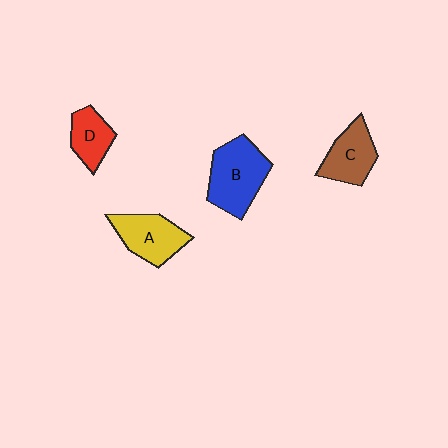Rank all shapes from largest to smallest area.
From largest to smallest: B (blue), A (yellow), C (brown), D (red).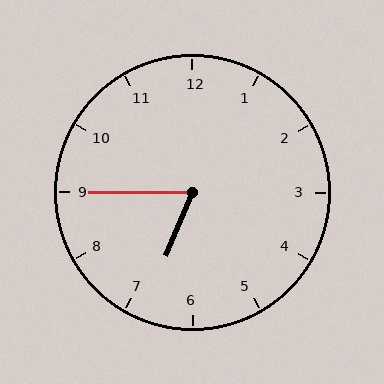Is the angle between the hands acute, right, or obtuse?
It is acute.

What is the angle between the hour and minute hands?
Approximately 68 degrees.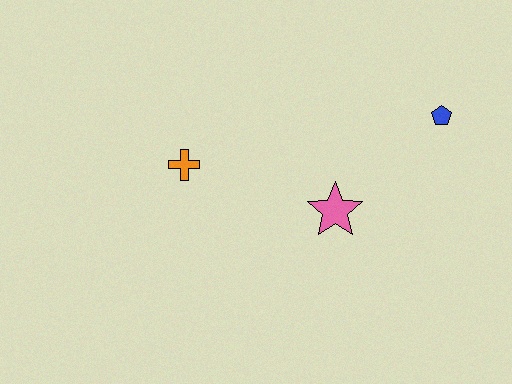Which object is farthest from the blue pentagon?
The orange cross is farthest from the blue pentagon.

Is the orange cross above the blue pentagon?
No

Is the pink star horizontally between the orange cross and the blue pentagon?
Yes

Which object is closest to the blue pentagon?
The pink star is closest to the blue pentagon.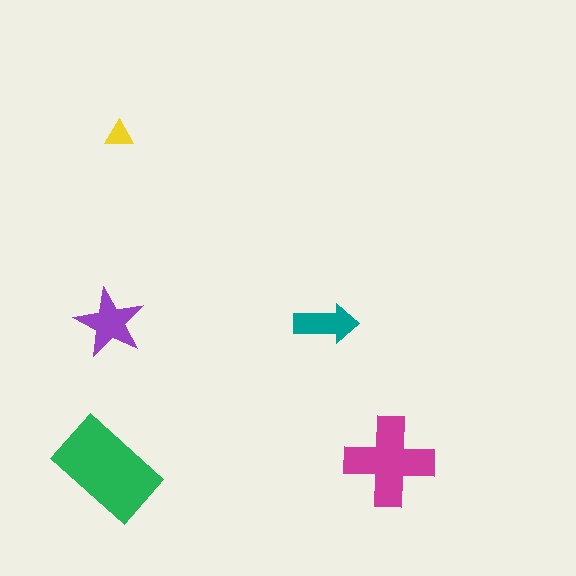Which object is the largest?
The green rectangle.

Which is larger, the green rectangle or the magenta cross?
The green rectangle.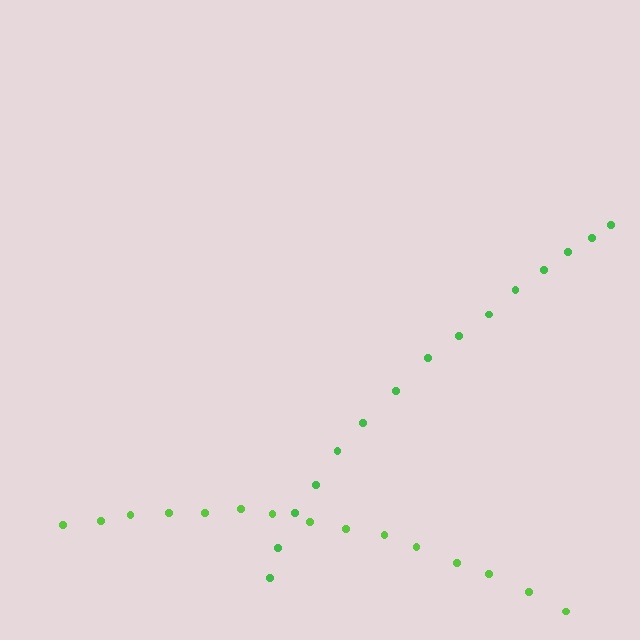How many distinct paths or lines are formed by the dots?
There are 2 distinct paths.